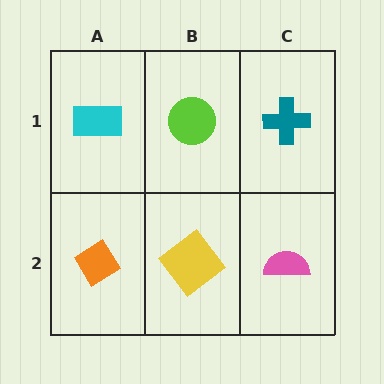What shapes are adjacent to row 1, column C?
A pink semicircle (row 2, column C), a lime circle (row 1, column B).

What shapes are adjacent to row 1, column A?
An orange diamond (row 2, column A), a lime circle (row 1, column B).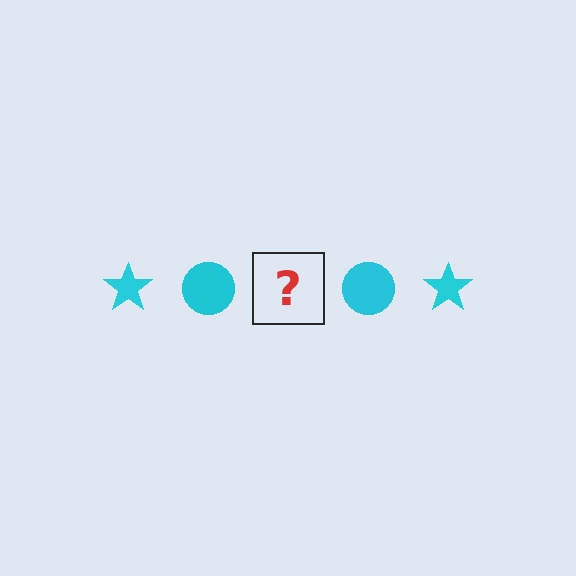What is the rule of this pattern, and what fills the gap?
The rule is that the pattern cycles through star, circle shapes in cyan. The gap should be filled with a cyan star.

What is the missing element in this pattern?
The missing element is a cyan star.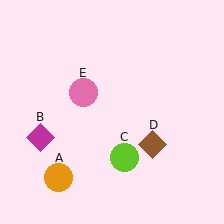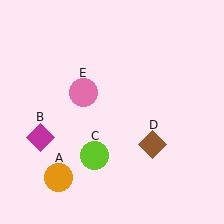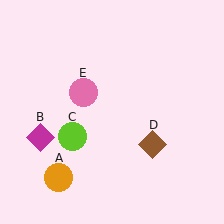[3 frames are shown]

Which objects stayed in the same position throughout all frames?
Orange circle (object A) and magenta diamond (object B) and brown diamond (object D) and pink circle (object E) remained stationary.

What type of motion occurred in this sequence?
The lime circle (object C) rotated clockwise around the center of the scene.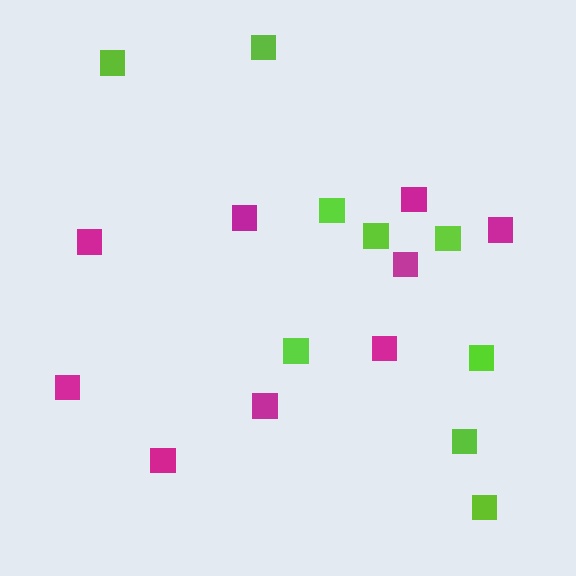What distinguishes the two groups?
There are 2 groups: one group of lime squares (9) and one group of magenta squares (9).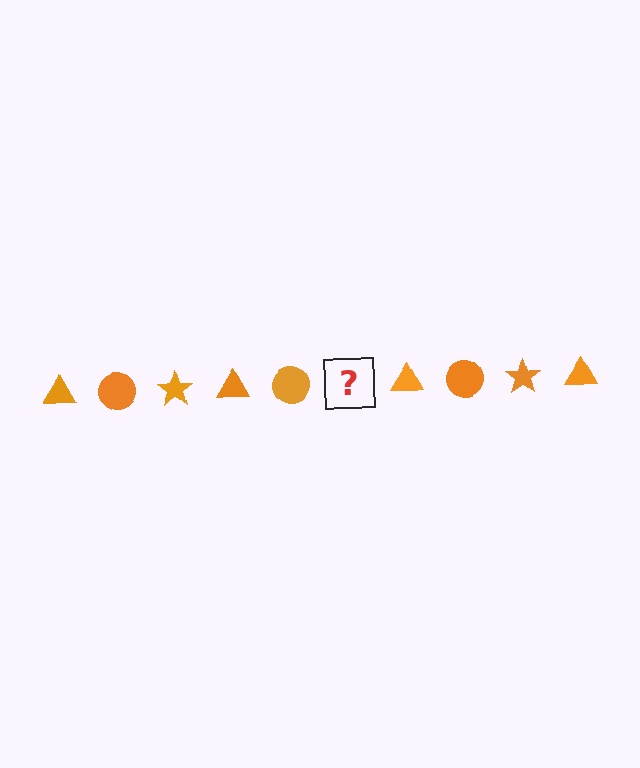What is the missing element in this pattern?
The missing element is an orange star.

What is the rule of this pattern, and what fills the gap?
The rule is that the pattern cycles through triangle, circle, star shapes in orange. The gap should be filled with an orange star.